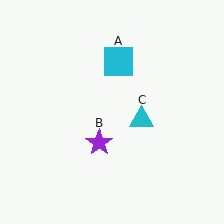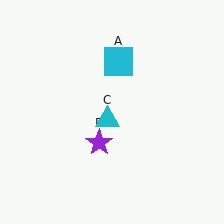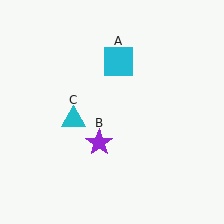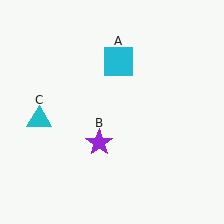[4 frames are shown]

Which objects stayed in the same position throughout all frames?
Cyan square (object A) and purple star (object B) remained stationary.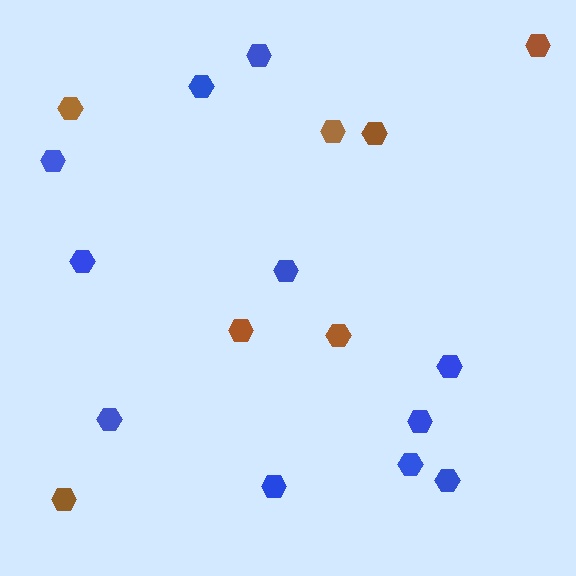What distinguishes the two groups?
There are 2 groups: one group of blue hexagons (11) and one group of brown hexagons (7).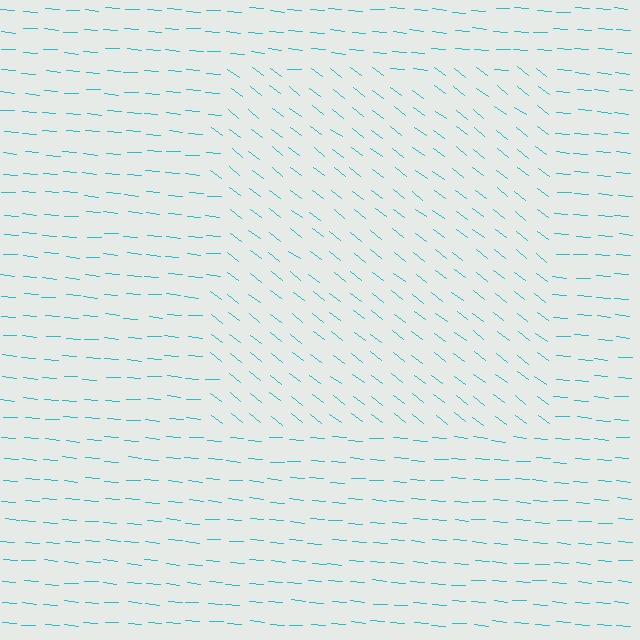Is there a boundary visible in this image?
Yes, there is a texture boundary formed by a change in line orientation.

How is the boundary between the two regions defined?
The boundary is defined purely by a change in line orientation (approximately 33 degrees difference). All lines are the same color and thickness.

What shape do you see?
I see a rectangle.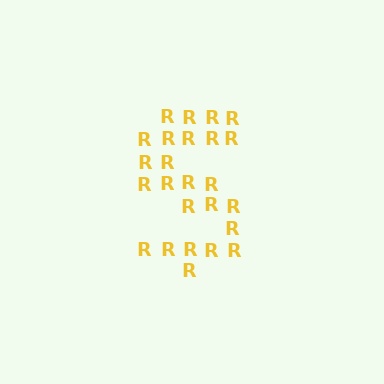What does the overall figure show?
The overall figure shows the letter S.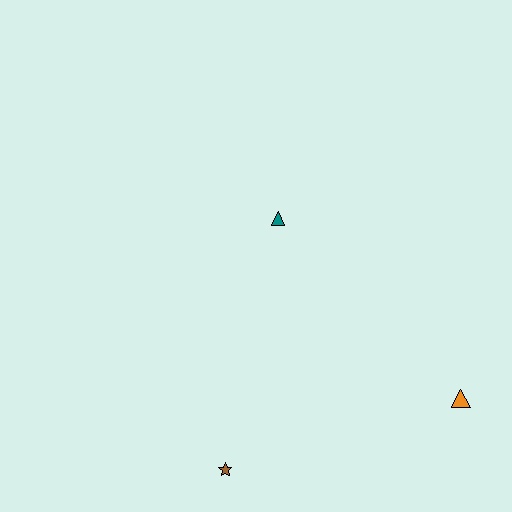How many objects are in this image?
There are 3 objects.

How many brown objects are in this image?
There is 1 brown object.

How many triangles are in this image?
There are 2 triangles.